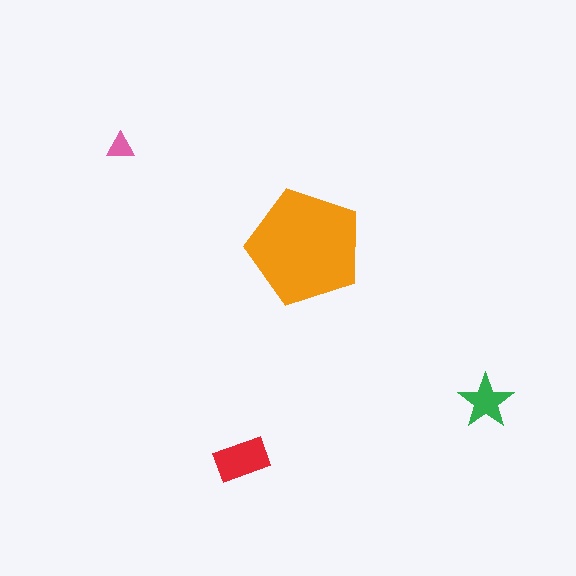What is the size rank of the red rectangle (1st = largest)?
2nd.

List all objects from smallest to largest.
The pink triangle, the green star, the red rectangle, the orange pentagon.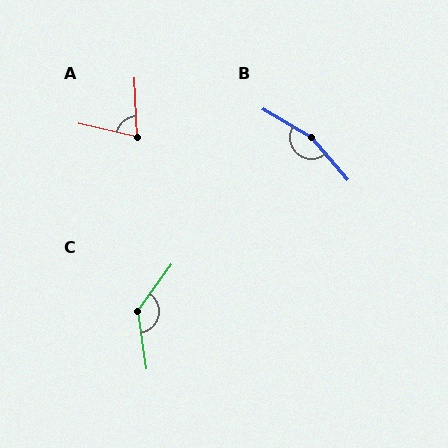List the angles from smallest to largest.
A (75°), C (136°), B (161°).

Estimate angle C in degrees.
Approximately 136 degrees.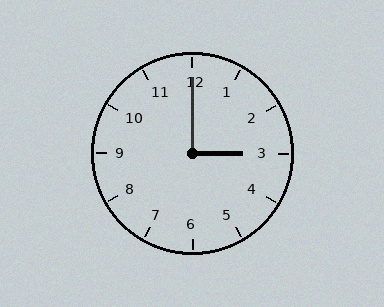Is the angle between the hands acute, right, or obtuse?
It is right.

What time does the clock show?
3:00.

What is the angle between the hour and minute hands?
Approximately 90 degrees.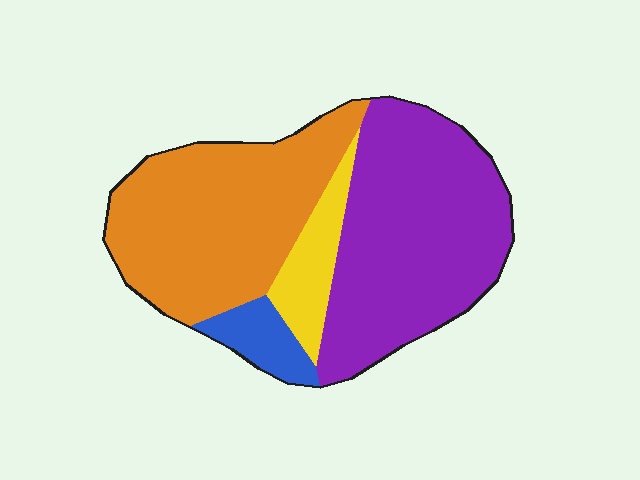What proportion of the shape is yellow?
Yellow covers 9% of the shape.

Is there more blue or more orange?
Orange.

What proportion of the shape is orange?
Orange covers 40% of the shape.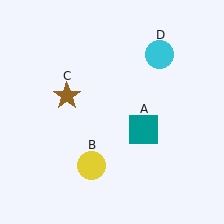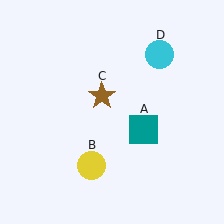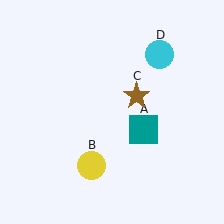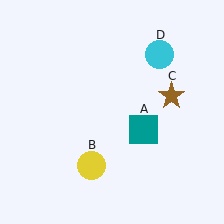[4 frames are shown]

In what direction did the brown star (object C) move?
The brown star (object C) moved right.